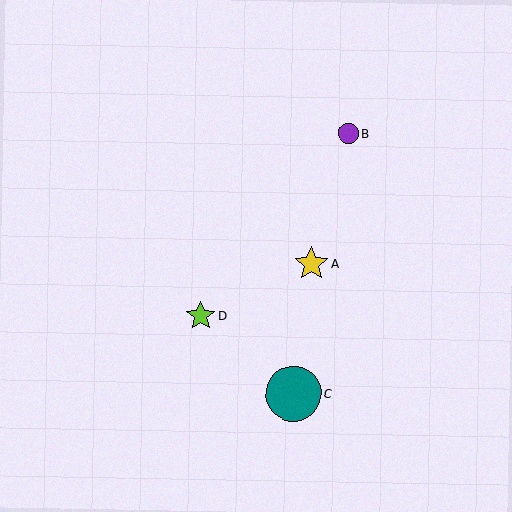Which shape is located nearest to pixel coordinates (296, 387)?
The teal circle (labeled C) at (294, 394) is nearest to that location.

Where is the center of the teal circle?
The center of the teal circle is at (294, 394).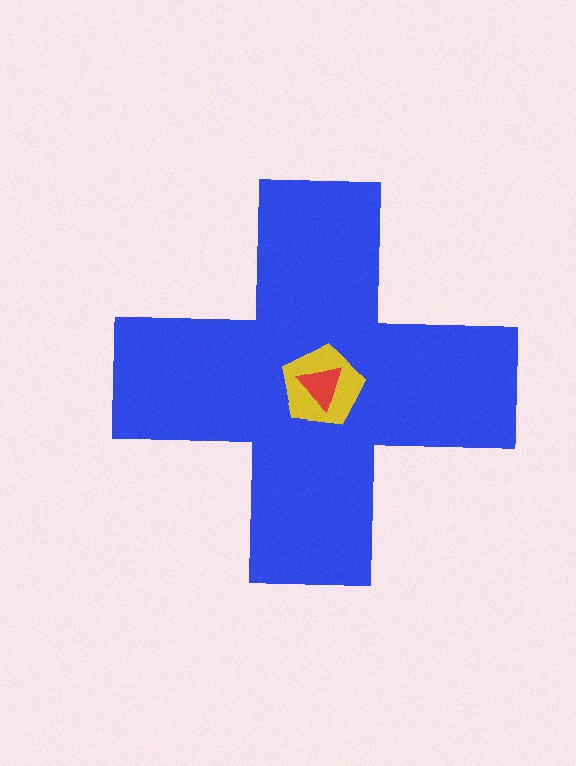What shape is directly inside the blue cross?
The yellow pentagon.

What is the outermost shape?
The blue cross.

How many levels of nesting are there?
3.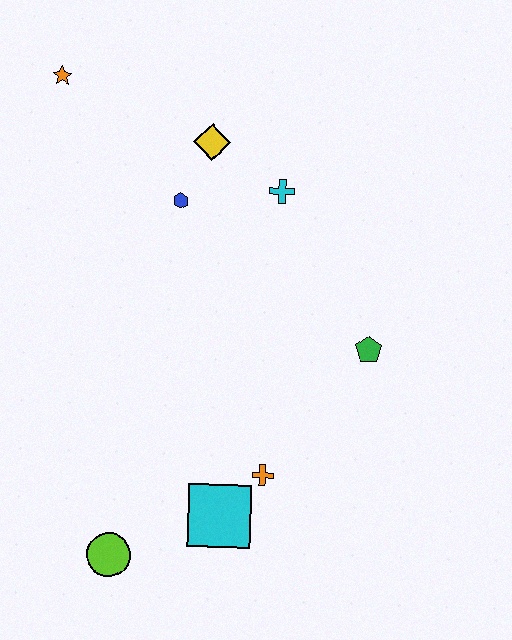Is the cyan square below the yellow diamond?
Yes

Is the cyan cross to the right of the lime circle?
Yes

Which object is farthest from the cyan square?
The orange star is farthest from the cyan square.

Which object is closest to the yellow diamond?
The blue hexagon is closest to the yellow diamond.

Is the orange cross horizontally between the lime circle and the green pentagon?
Yes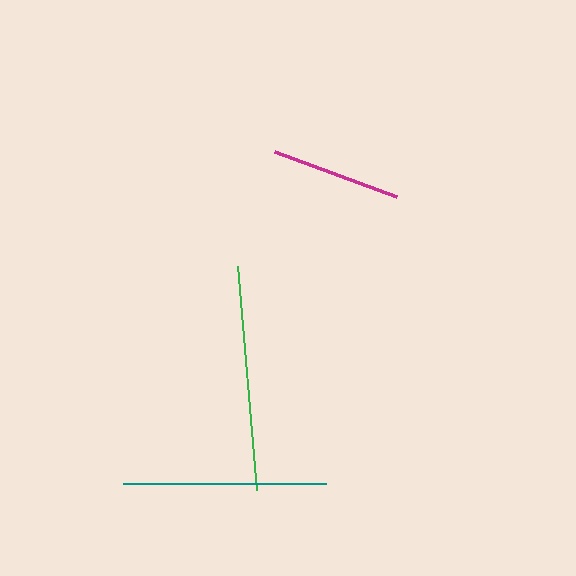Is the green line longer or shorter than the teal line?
The green line is longer than the teal line.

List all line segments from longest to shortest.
From longest to shortest: green, teal, magenta.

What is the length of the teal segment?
The teal segment is approximately 202 pixels long.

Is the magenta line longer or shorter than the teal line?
The teal line is longer than the magenta line.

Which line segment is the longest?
The green line is the longest at approximately 225 pixels.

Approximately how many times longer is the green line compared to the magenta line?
The green line is approximately 1.7 times the length of the magenta line.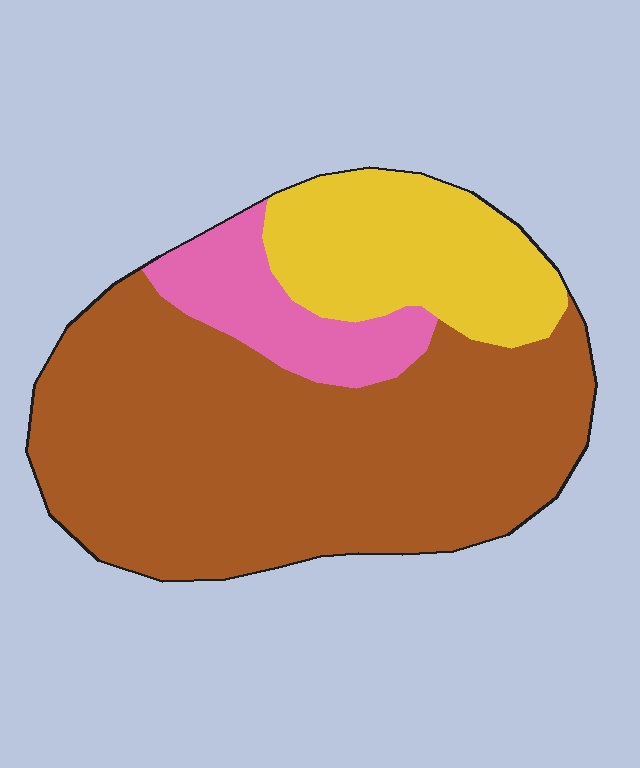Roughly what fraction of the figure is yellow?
Yellow takes up between a sixth and a third of the figure.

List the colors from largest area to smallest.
From largest to smallest: brown, yellow, pink.